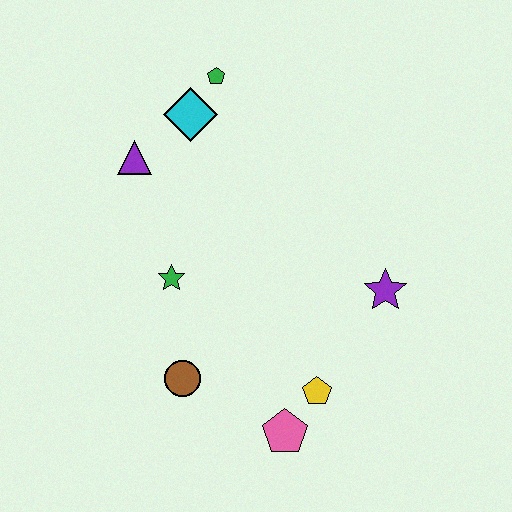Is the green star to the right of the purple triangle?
Yes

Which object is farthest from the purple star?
The purple triangle is farthest from the purple star.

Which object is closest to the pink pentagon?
The yellow pentagon is closest to the pink pentagon.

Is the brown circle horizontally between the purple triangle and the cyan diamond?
Yes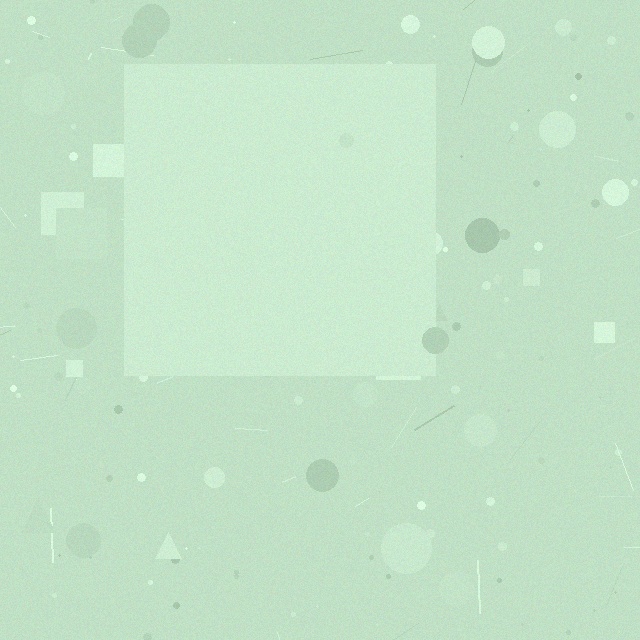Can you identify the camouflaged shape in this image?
The camouflaged shape is a square.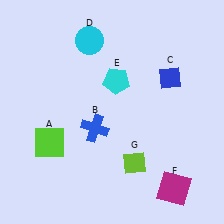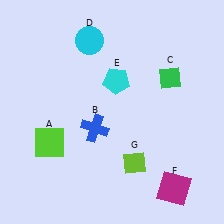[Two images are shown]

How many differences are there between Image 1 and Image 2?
There is 1 difference between the two images.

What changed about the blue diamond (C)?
In Image 1, C is blue. In Image 2, it changed to green.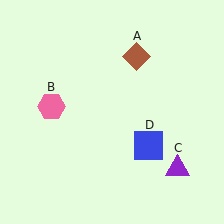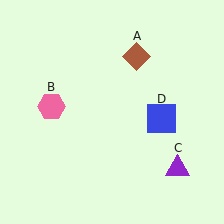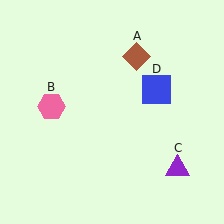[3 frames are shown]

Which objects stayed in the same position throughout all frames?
Brown diamond (object A) and pink hexagon (object B) and purple triangle (object C) remained stationary.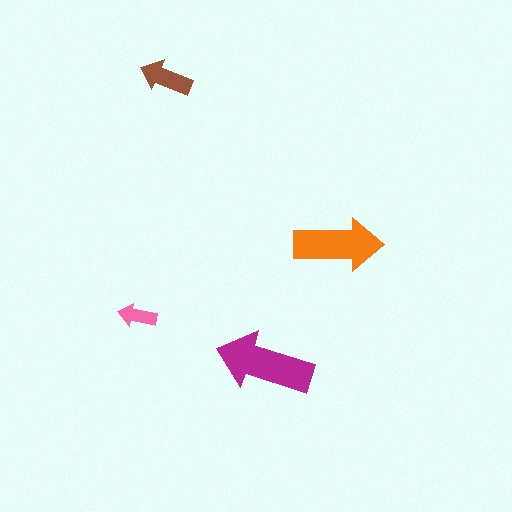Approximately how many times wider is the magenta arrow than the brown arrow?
About 2 times wider.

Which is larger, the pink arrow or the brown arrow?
The brown one.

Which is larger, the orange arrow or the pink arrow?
The orange one.